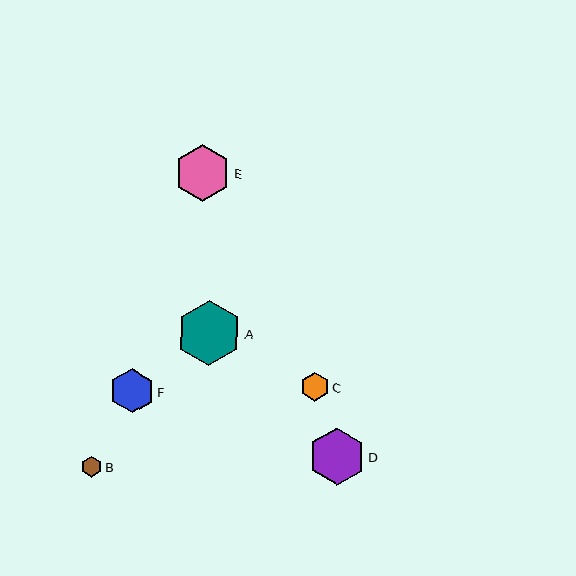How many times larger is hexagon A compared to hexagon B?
Hexagon A is approximately 3.1 times the size of hexagon B.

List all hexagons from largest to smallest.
From largest to smallest: A, D, E, F, C, B.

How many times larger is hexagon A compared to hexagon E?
Hexagon A is approximately 1.1 times the size of hexagon E.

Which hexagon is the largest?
Hexagon A is the largest with a size of approximately 64 pixels.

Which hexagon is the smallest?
Hexagon B is the smallest with a size of approximately 21 pixels.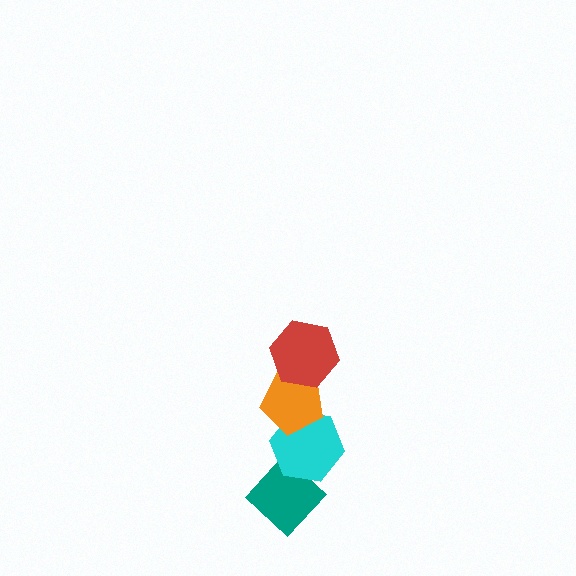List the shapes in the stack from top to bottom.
From top to bottom: the red hexagon, the orange pentagon, the cyan hexagon, the teal diamond.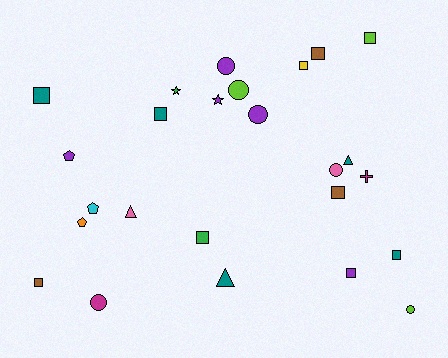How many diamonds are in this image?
There are no diamonds.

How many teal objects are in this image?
There are 5 teal objects.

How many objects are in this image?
There are 25 objects.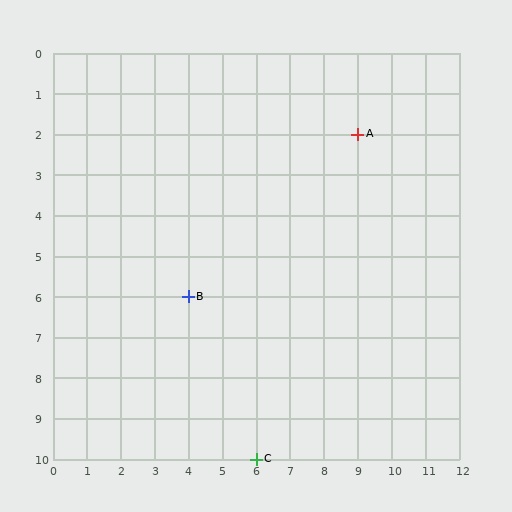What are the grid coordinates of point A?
Point A is at grid coordinates (9, 2).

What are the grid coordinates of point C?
Point C is at grid coordinates (6, 10).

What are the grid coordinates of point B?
Point B is at grid coordinates (4, 6).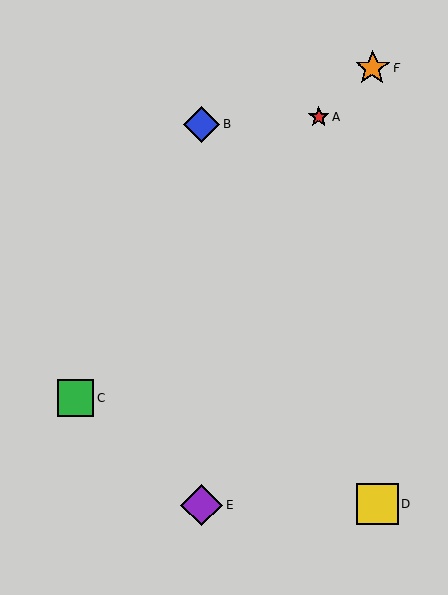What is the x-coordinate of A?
Object A is at x≈319.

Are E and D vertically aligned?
No, E is at x≈201 and D is at x≈377.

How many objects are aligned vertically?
2 objects (B, E) are aligned vertically.